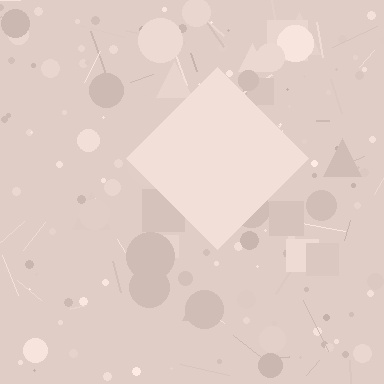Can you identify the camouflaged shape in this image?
The camouflaged shape is a diamond.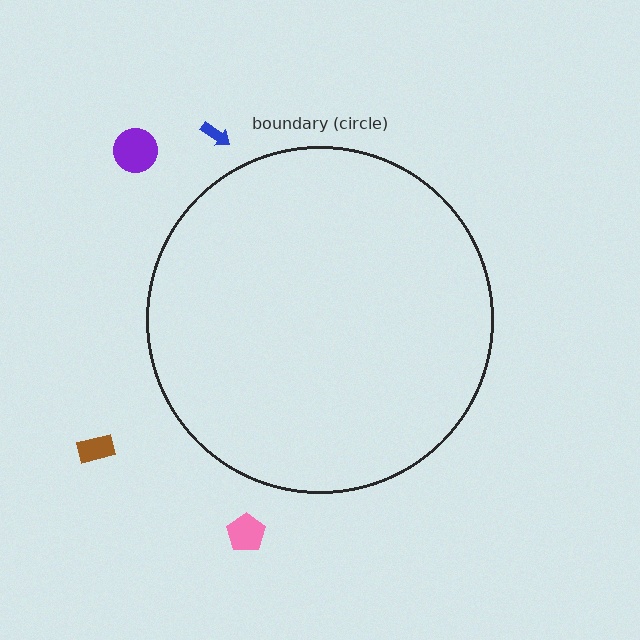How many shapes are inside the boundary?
0 inside, 4 outside.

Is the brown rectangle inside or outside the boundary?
Outside.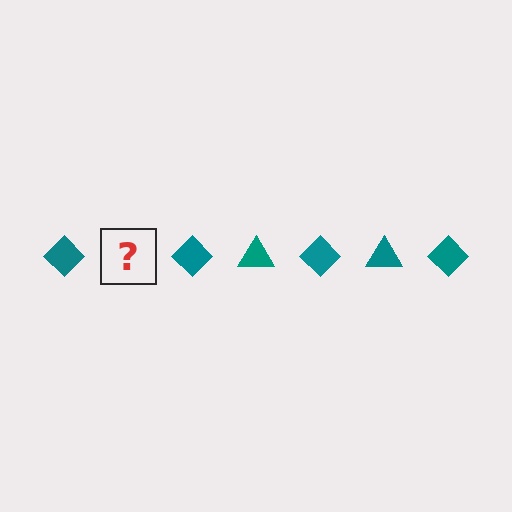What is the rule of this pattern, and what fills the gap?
The rule is that the pattern cycles through diamond, triangle shapes in teal. The gap should be filled with a teal triangle.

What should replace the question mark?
The question mark should be replaced with a teal triangle.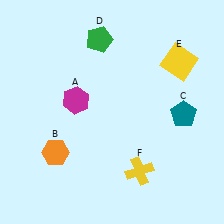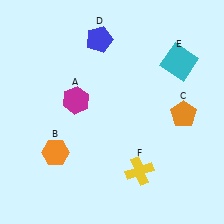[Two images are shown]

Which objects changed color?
C changed from teal to orange. D changed from green to blue. E changed from yellow to cyan.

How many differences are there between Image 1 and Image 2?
There are 3 differences between the two images.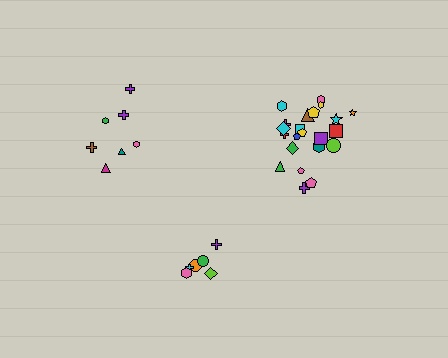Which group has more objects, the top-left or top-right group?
The top-right group.